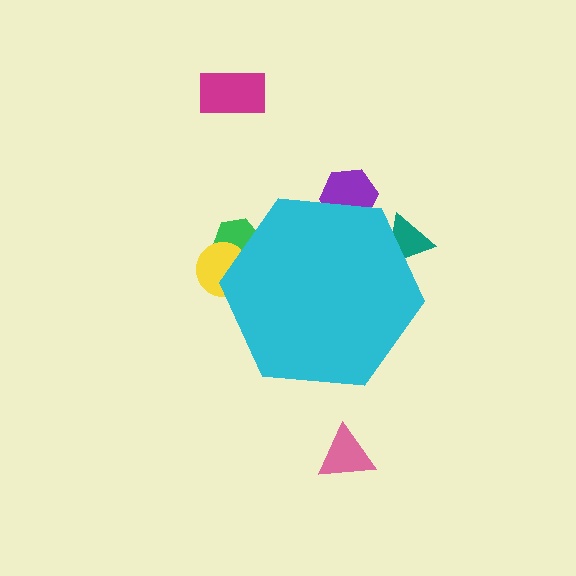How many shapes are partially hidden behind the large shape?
4 shapes are partially hidden.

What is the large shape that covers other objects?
A cyan hexagon.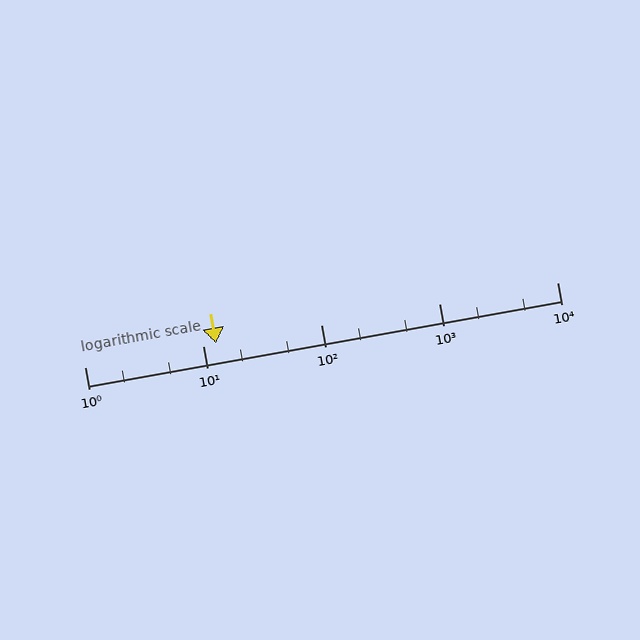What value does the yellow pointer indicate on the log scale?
The pointer indicates approximately 13.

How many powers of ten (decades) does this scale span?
The scale spans 4 decades, from 1 to 10000.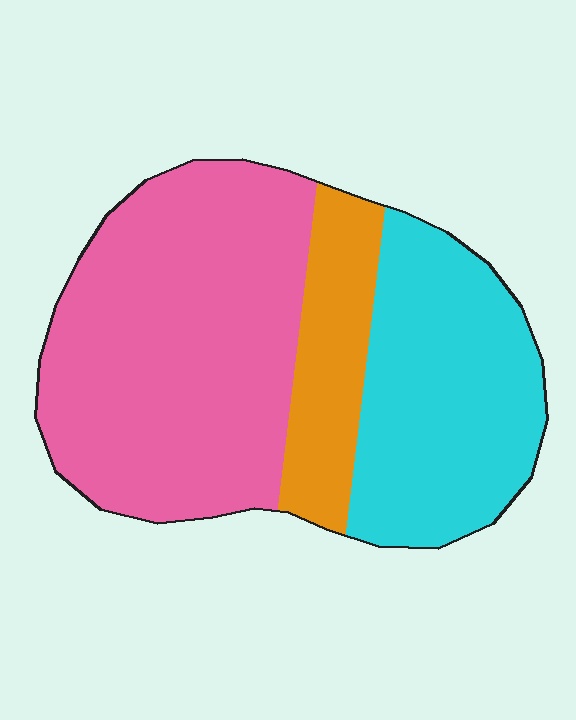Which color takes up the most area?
Pink, at roughly 50%.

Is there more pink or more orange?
Pink.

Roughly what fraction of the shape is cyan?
Cyan takes up between a quarter and a half of the shape.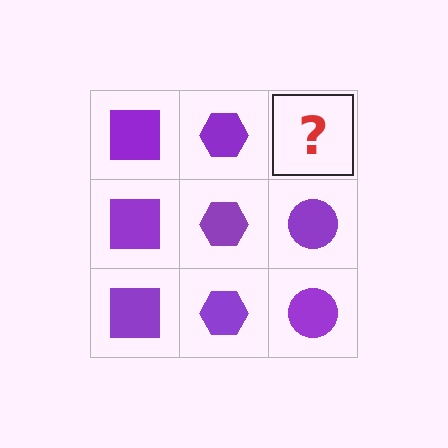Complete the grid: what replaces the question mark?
The question mark should be replaced with a purple circle.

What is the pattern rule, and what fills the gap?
The rule is that each column has a consistent shape. The gap should be filled with a purple circle.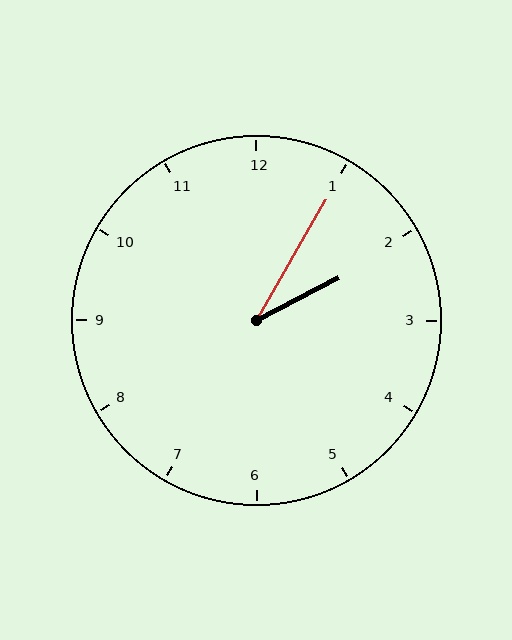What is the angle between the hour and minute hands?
Approximately 32 degrees.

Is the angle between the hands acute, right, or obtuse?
It is acute.